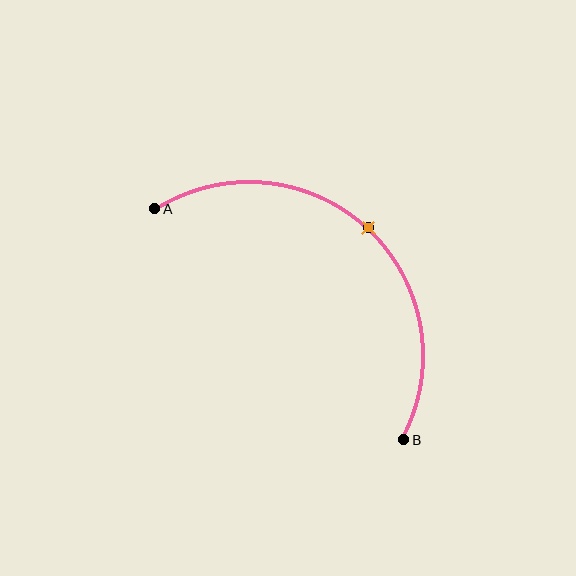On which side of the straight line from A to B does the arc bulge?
The arc bulges above and to the right of the straight line connecting A and B.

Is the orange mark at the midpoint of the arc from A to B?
Yes. The orange mark lies on the arc at equal arc-length from both A and B — it is the arc midpoint.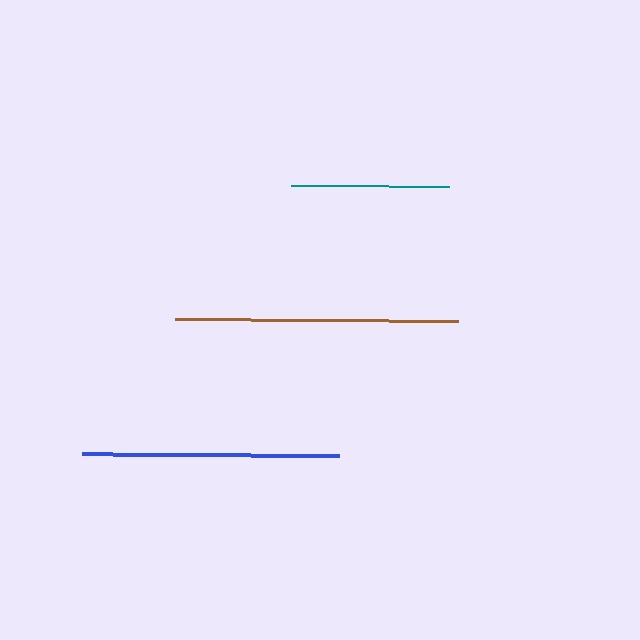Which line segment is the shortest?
The teal line is the shortest at approximately 158 pixels.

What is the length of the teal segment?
The teal segment is approximately 158 pixels long.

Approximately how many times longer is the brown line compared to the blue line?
The brown line is approximately 1.1 times the length of the blue line.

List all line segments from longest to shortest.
From longest to shortest: brown, blue, teal.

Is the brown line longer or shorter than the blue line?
The brown line is longer than the blue line.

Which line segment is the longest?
The brown line is the longest at approximately 283 pixels.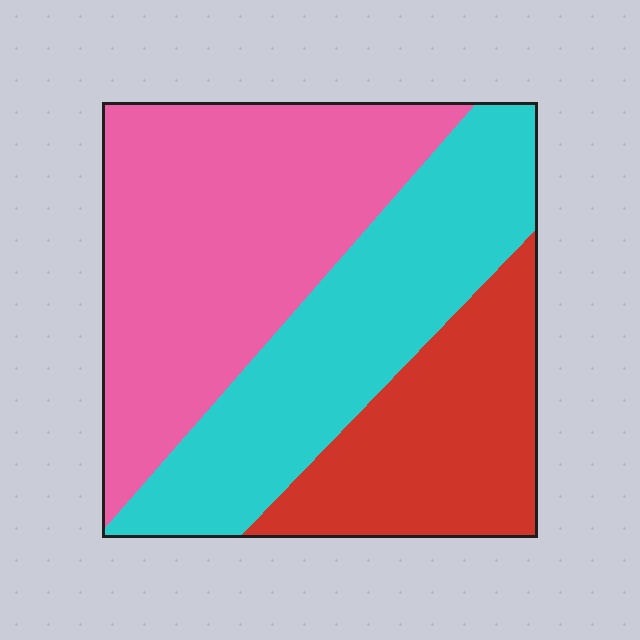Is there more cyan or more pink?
Pink.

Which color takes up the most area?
Pink, at roughly 40%.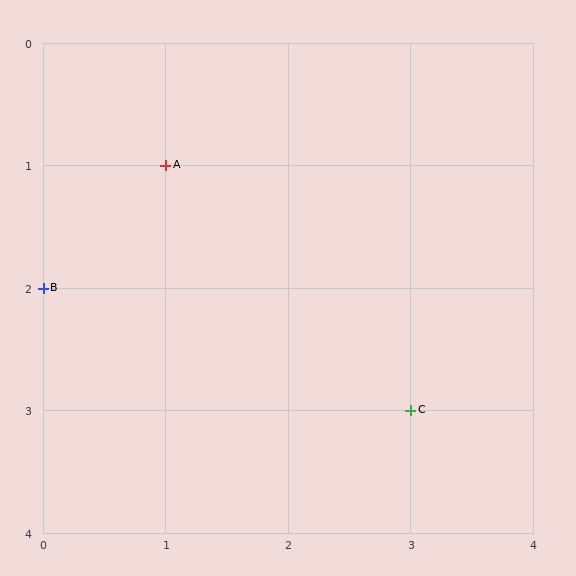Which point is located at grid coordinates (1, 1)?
Point A is at (1, 1).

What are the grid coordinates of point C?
Point C is at grid coordinates (3, 3).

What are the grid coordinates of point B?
Point B is at grid coordinates (0, 2).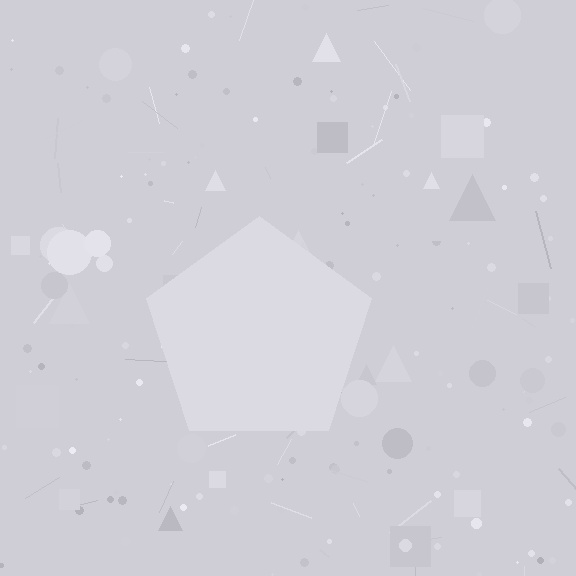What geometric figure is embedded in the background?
A pentagon is embedded in the background.